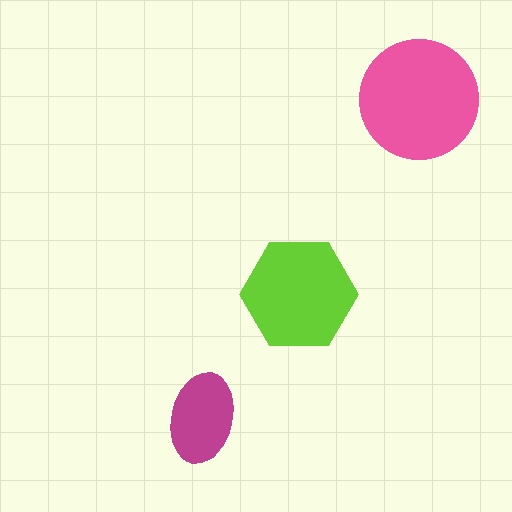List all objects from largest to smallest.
The pink circle, the lime hexagon, the magenta ellipse.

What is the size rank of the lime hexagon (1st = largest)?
2nd.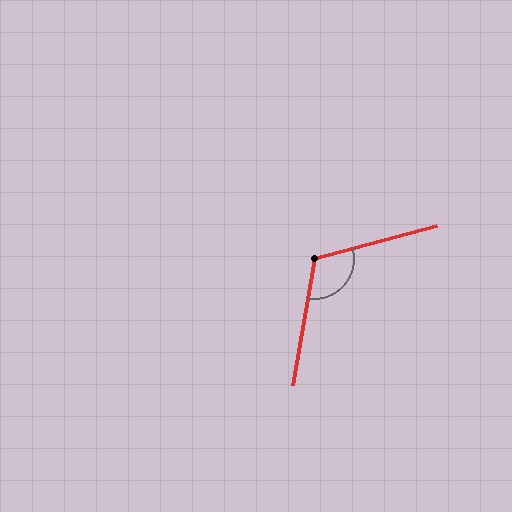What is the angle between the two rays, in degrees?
Approximately 115 degrees.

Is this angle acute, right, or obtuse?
It is obtuse.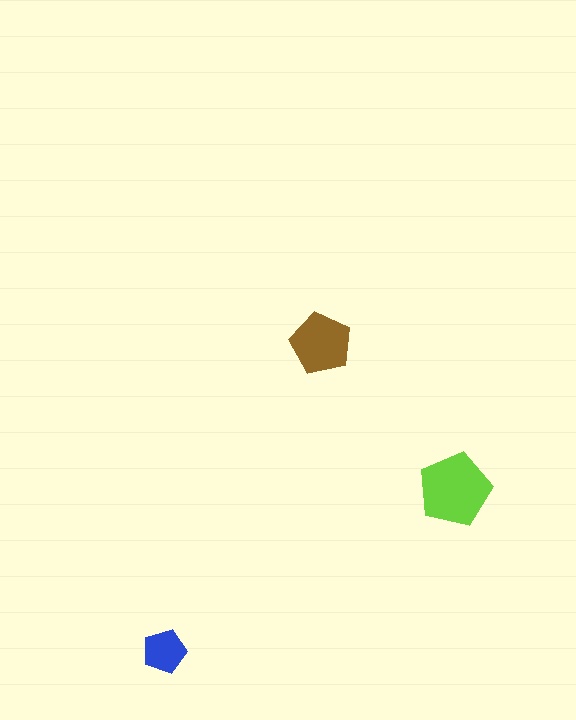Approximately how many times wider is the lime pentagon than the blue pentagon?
About 1.5 times wider.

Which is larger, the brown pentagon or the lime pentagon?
The lime one.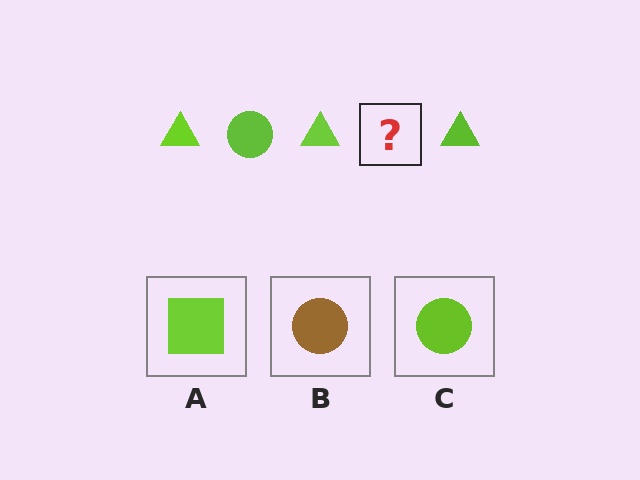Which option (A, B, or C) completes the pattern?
C.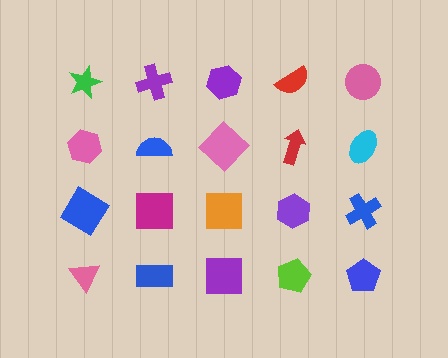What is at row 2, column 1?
A pink hexagon.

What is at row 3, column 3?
An orange square.